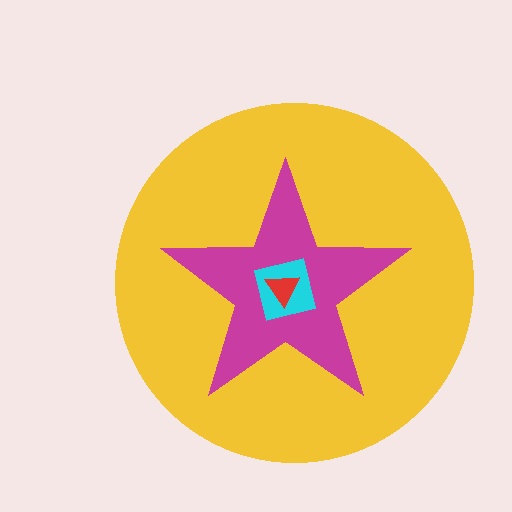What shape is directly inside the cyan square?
The red triangle.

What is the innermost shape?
The red triangle.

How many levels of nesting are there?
4.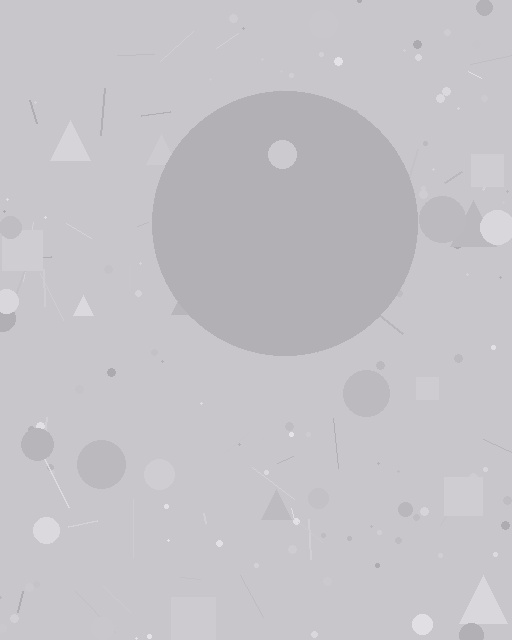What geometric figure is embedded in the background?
A circle is embedded in the background.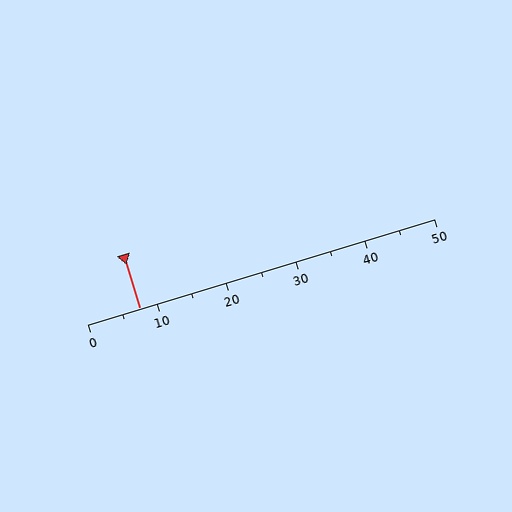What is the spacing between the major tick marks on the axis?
The major ticks are spaced 10 apart.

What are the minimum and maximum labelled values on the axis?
The axis runs from 0 to 50.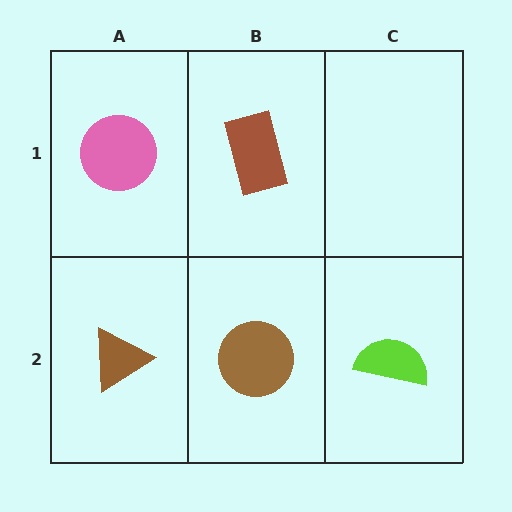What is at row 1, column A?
A pink circle.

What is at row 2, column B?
A brown circle.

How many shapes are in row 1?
2 shapes.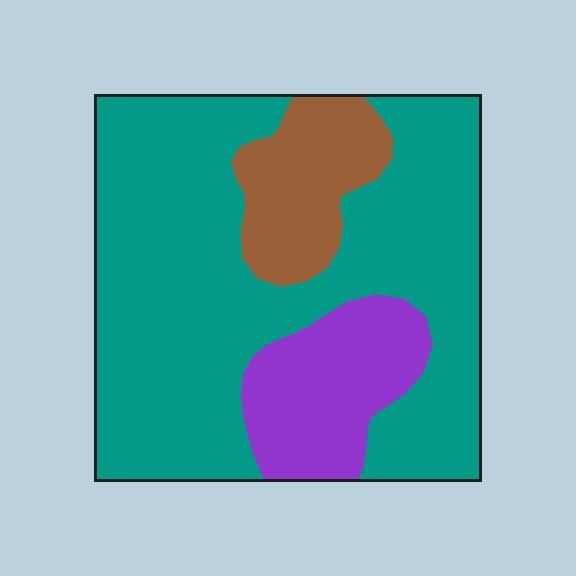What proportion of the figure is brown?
Brown takes up about one eighth (1/8) of the figure.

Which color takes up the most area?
Teal, at roughly 70%.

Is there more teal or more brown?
Teal.